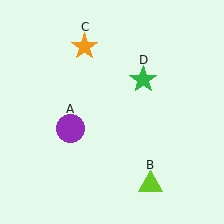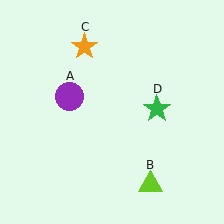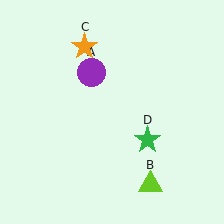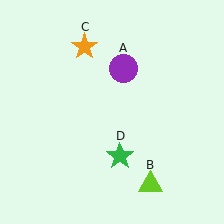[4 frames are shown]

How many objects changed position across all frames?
2 objects changed position: purple circle (object A), green star (object D).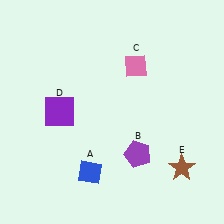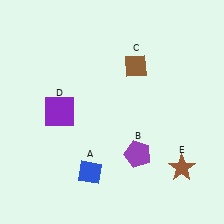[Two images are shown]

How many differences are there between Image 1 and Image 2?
There is 1 difference between the two images.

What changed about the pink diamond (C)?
In Image 1, C is pink. In Image 2, it changed to brown.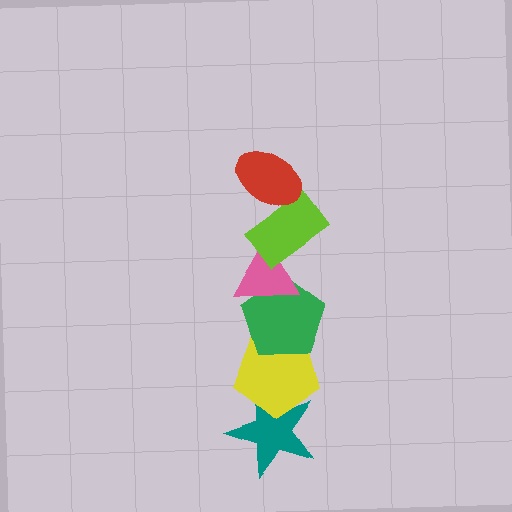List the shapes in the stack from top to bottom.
From top to bottom: the red ellipse, the lime rectangle, the pink triangle, the green pentagon, the yellow pentagon, the teal star.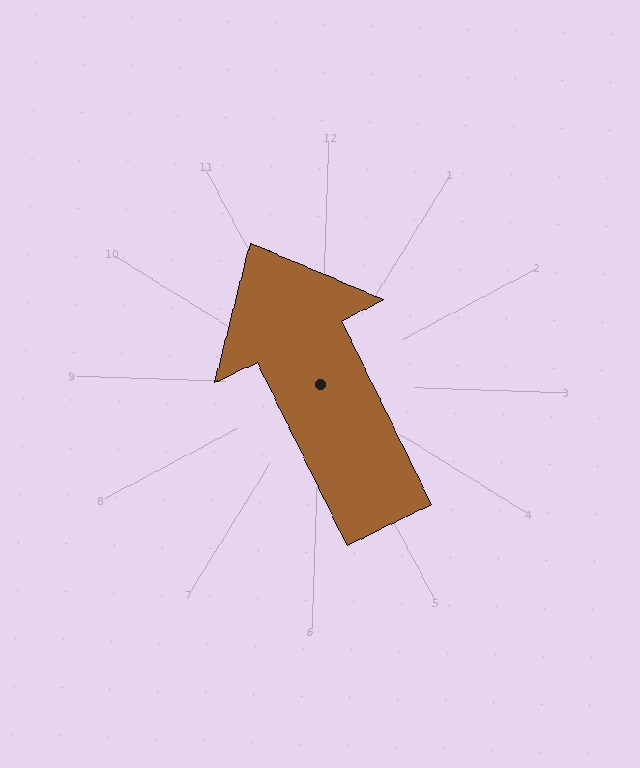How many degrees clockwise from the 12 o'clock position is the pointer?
Approximately 332 degrees.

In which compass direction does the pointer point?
Northwest.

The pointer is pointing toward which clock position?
Roughly 11 o'clock.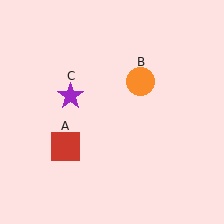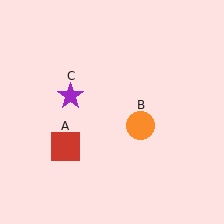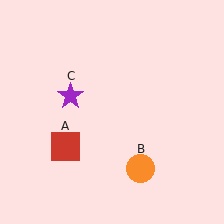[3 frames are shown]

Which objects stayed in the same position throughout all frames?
Red square (object A) and purple star (object C) remained stationary.